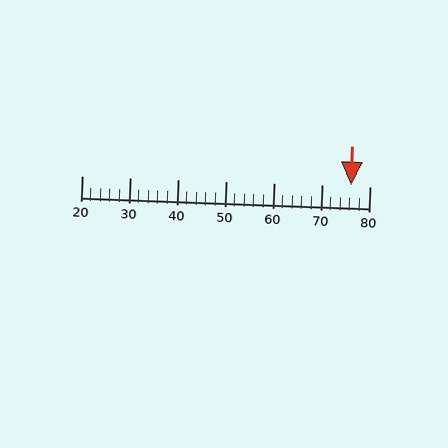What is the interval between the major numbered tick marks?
The major tick marks are spaced 10 units apart.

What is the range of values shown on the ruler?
The ruler shows values from 20 to 80.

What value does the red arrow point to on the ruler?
The red arrow points to approximately 76.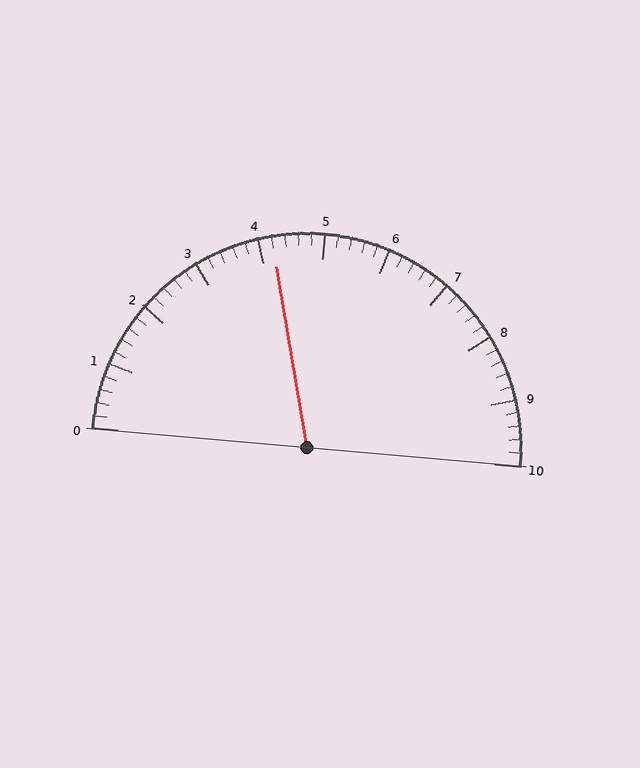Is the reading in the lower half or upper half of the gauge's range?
The reading is in the lower half of the range (0 to 10).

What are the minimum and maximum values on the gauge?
The gauge ranges from 0 to 10.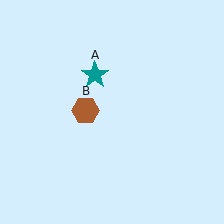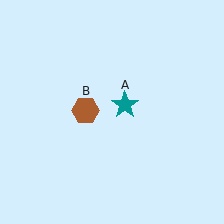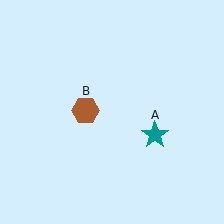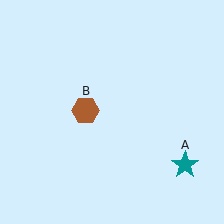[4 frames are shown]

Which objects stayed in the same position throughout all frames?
Brown hexagon (object B) remained stationary.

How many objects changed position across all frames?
1 object changed position: teal star (object A).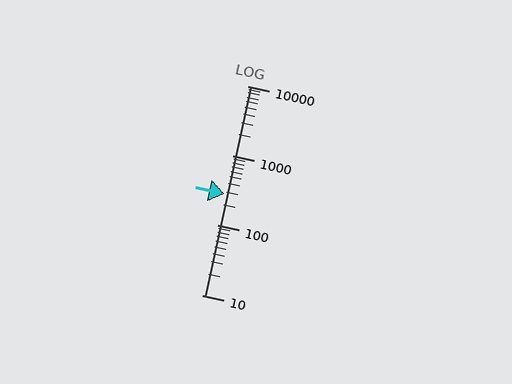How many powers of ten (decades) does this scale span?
The scale spans 3 decades, from 10 to 10000.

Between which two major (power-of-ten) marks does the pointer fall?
The pointer is between 100 and 1000.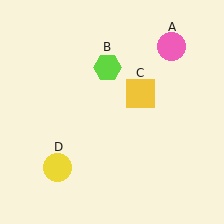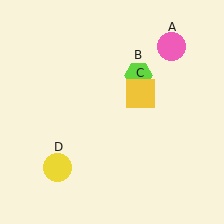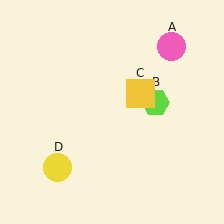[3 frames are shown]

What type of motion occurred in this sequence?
The lime hexagon (object B) rotated clockwise around the center of the scene.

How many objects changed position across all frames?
1 object changed position: lime hexagon (object B).